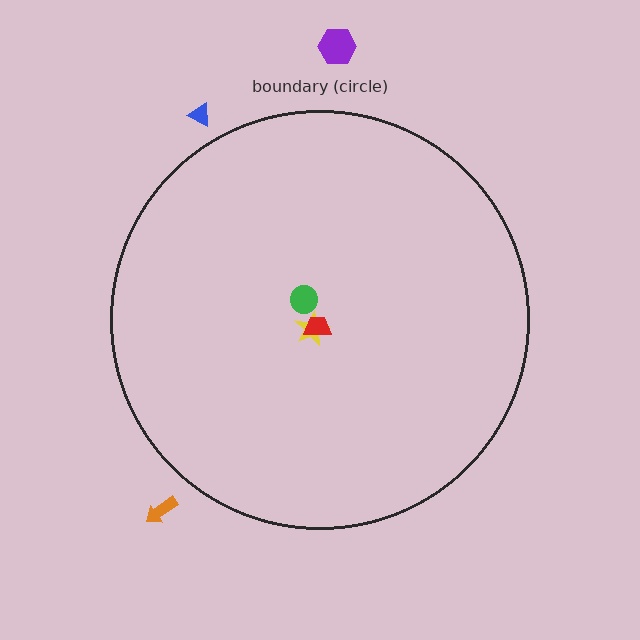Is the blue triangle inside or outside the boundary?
Outside.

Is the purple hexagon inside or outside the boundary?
Outside.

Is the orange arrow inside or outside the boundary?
Outside.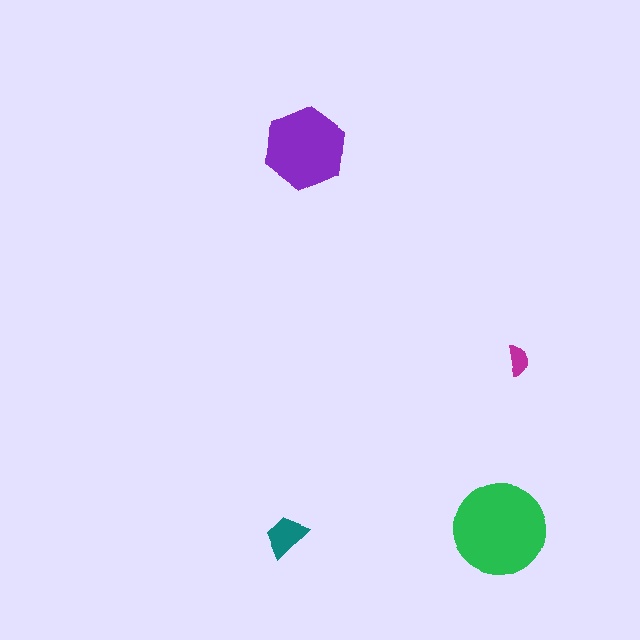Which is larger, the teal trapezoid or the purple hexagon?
The purple hexagon.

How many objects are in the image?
There are 4 objects in the image.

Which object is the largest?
The green circle.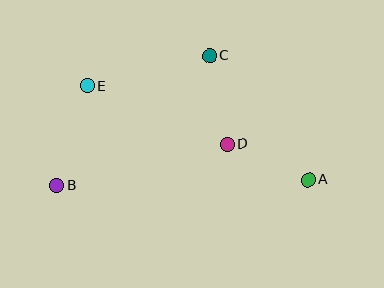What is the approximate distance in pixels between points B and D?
The distance between B and D is approximately 175 pixels.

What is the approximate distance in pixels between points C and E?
The distance between C and E is approximately 126 pixels.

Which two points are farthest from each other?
Points A and B are farthest from each other.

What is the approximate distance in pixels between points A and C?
The distance between A and C is approximately 159 pixels.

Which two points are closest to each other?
Points A and D are closest to each other.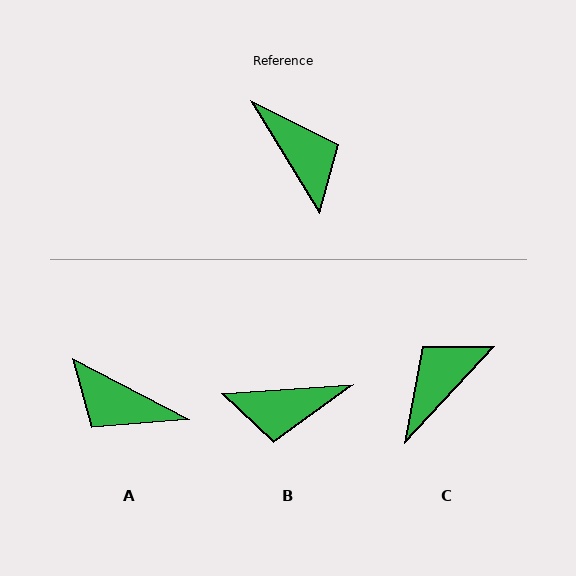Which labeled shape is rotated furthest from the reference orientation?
A, about 149 degrees away.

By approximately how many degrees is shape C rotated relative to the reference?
Approximately 106 degrees counter-clockwise.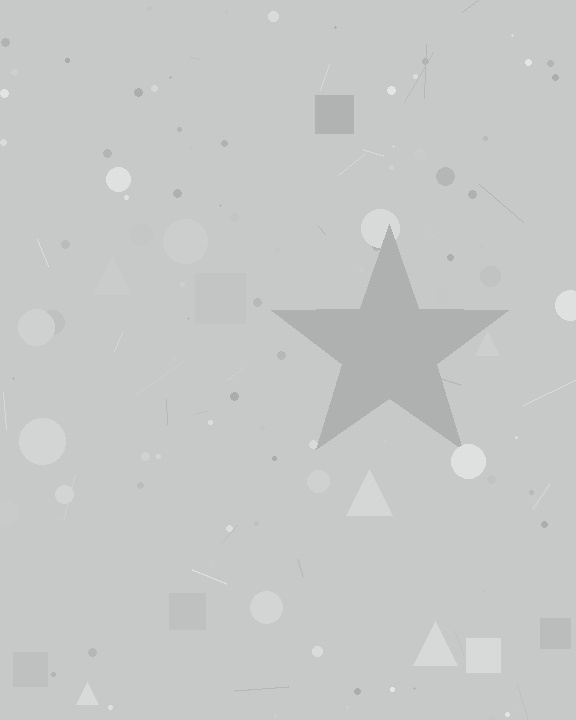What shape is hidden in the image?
A star is hidden in the image.